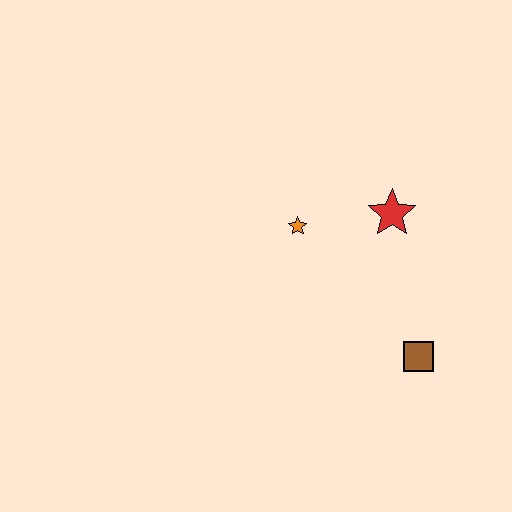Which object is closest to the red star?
The orange star is closest to the red star.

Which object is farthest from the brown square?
The orange star is farthest from the brown square.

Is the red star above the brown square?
Yes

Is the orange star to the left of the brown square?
Yes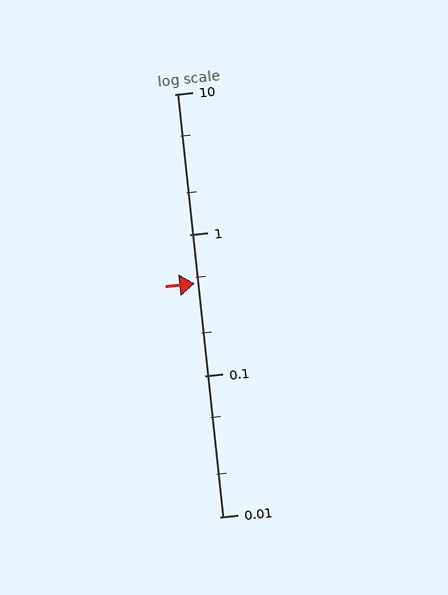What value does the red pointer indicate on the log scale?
The pointer indicates approximately 0.45.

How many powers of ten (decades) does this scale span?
The scale spans 3 decades, from 0.01 to 10.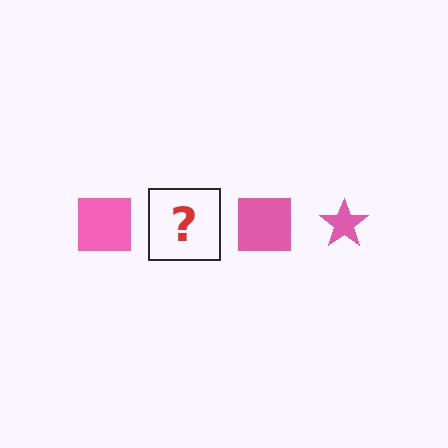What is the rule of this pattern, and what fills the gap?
The rule is that the pattern cycles through square, star shapes in pink. The gap should be filled with a pink star.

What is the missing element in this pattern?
The missing element is a pink star.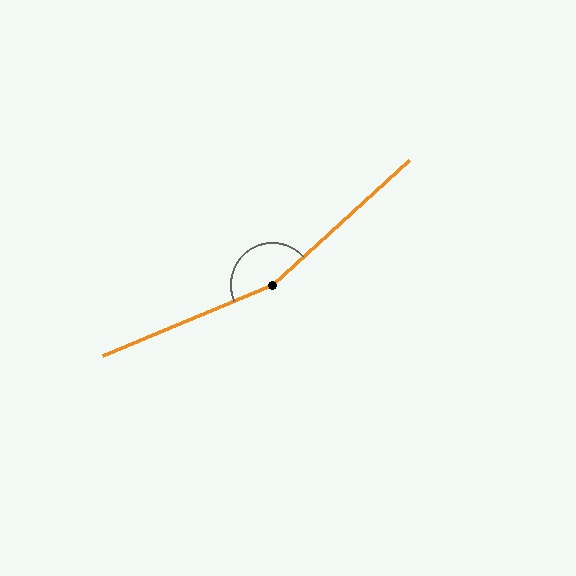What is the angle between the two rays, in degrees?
Approximately 160 degrees.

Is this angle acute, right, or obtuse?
It is obtuse.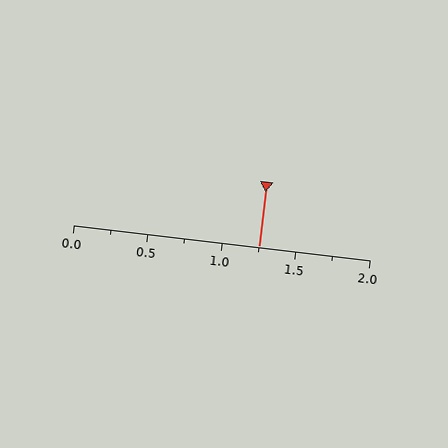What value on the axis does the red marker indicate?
The marker indicates approximately 1.25.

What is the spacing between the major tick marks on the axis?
The major ticks are spaced 0.5 apart.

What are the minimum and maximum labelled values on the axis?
The axis runs from 0.0 to 2.0.